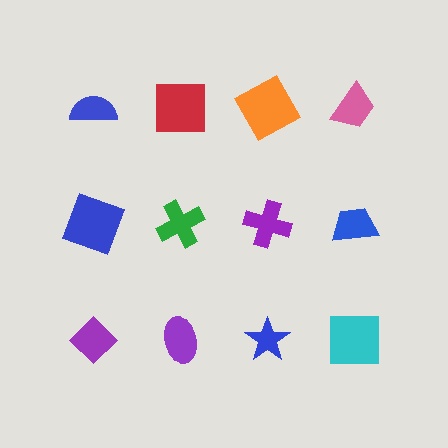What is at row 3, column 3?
A blue star.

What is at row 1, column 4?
A pink trapezoid.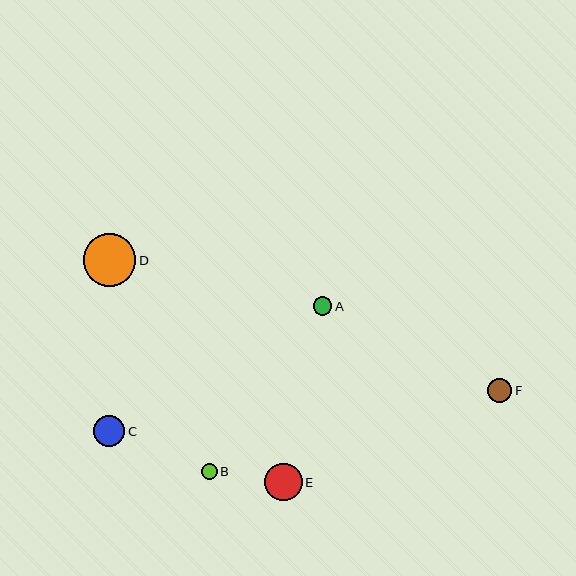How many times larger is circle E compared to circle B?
Circle E is approximately 2.3 times the size of circle B.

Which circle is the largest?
Circle D is the largest with a size of approximately 53 pixels.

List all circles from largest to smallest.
From largest to smallest: D, E, C, F, A, B.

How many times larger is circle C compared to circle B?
Circle C is approximately 2.0 times the size of circle B.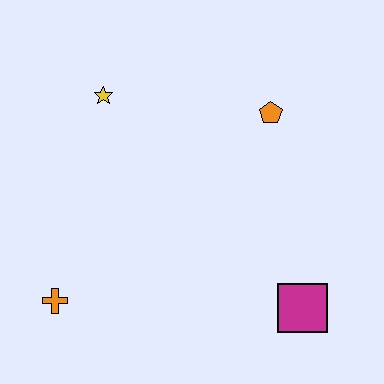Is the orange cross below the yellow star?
Yes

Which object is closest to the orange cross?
The yellow star is closest to the orange cross.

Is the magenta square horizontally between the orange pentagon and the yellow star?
No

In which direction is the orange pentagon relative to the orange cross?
The orange pentagon is to the right of the orange cross.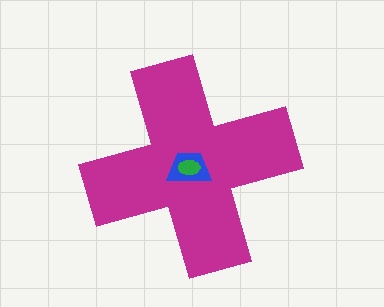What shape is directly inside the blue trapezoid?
The green ellipse.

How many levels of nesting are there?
3.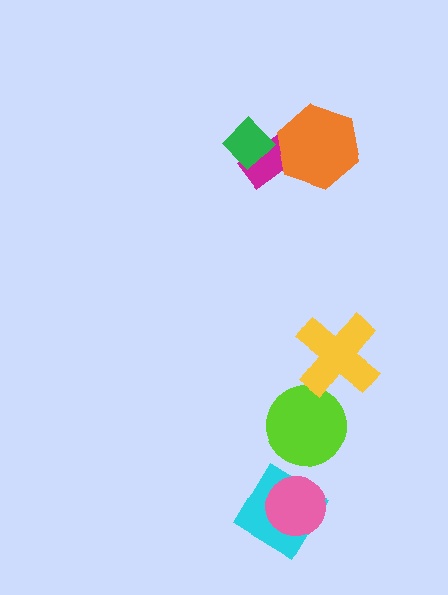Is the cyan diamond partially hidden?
Yes, it is partially covered by another shape.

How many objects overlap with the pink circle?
1 object overlaps with the pink circle.